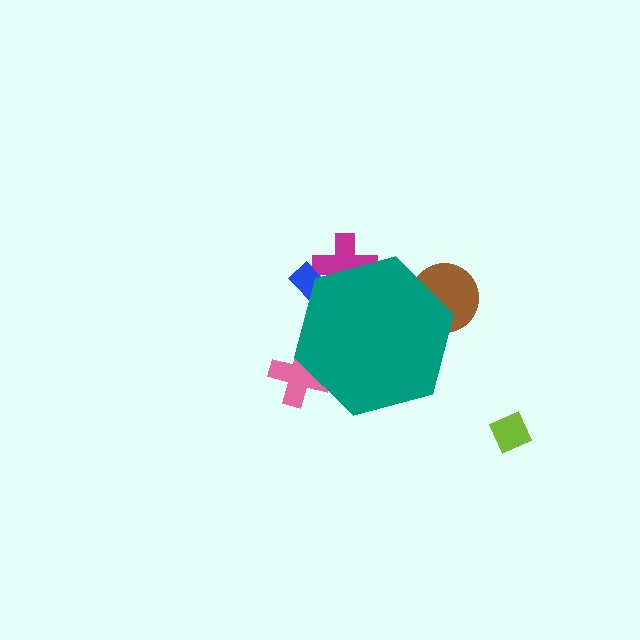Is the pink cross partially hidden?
Yes, the pink cross is partially hidden behind the teal hexagon.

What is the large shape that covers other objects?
A teal hexagon.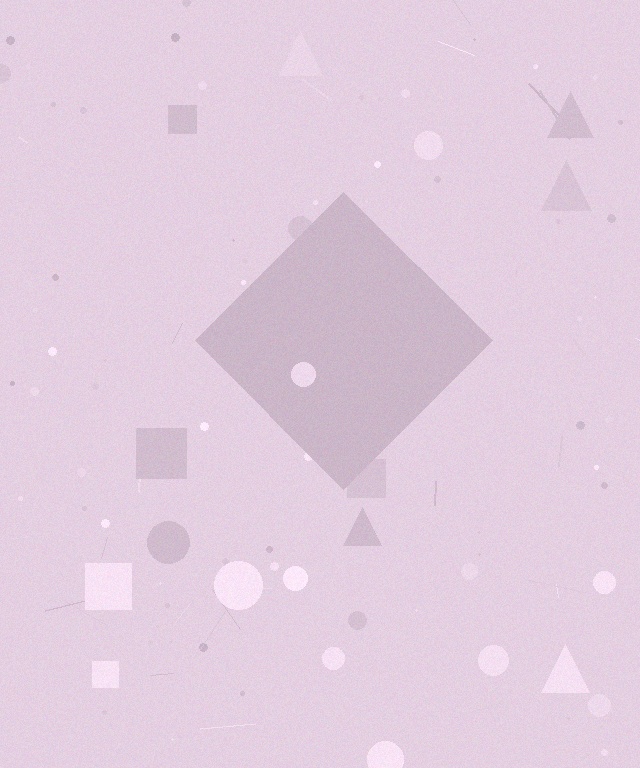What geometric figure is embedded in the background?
A diamond is embedded in the background.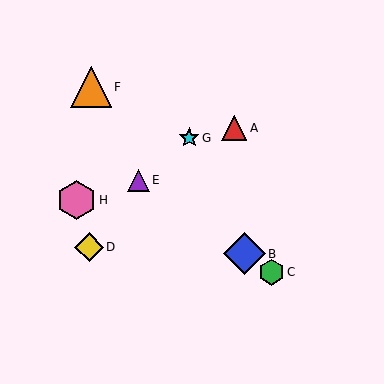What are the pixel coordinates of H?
Object H is at (76, 200).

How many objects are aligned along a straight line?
3 objects (B, C, E) are aligned along a straight line.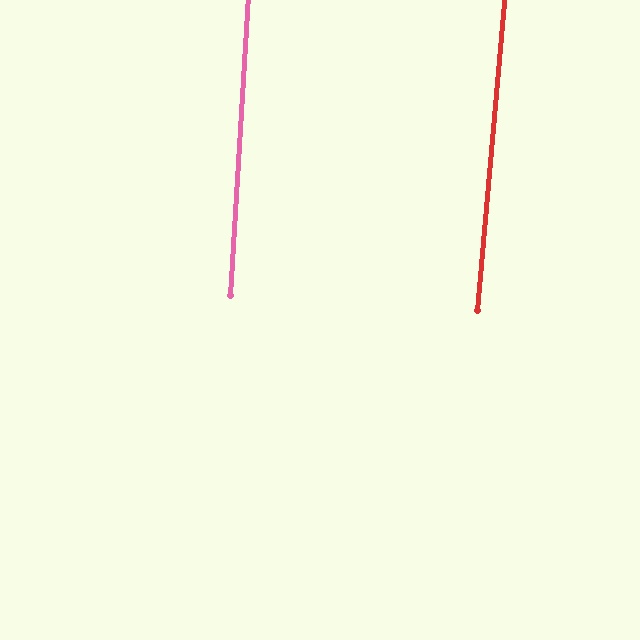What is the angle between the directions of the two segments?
Approximately 1 degree.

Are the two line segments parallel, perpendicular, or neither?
Parallel — their directions differ by only 1.5°.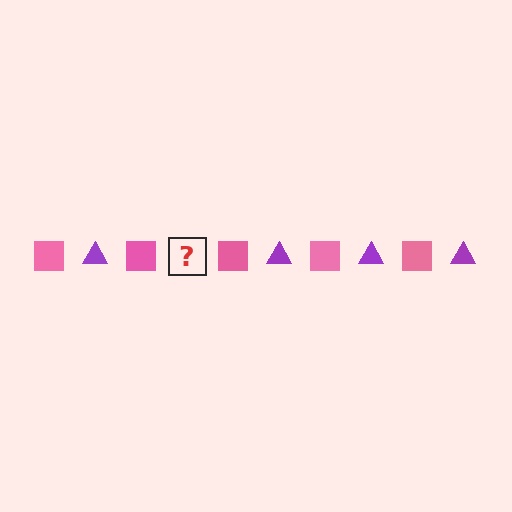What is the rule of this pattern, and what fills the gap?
The rule is that the pattern alternates between pink square and purple triangle. The gap should be filled with a purple triangle.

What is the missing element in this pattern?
The missing element is a purple triangle.